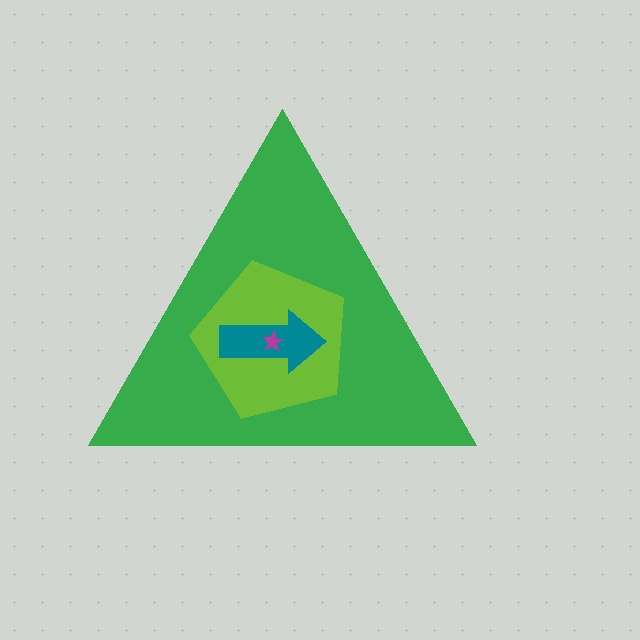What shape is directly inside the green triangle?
The lime pentagon.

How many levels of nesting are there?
4.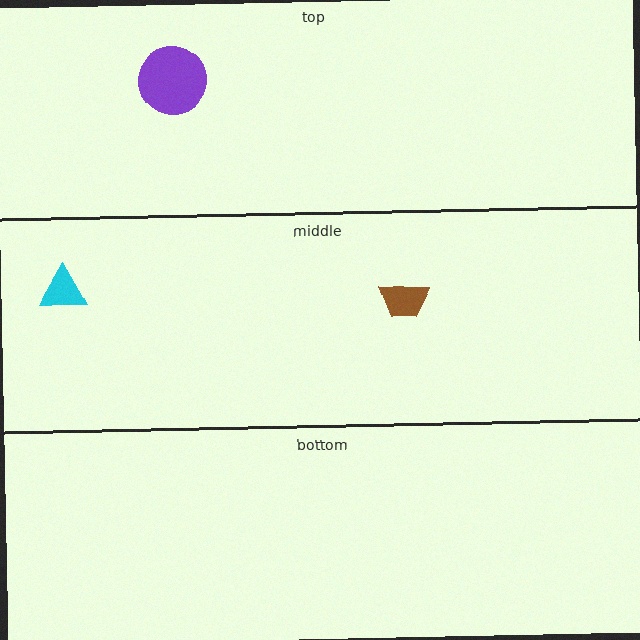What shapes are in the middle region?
The cyan triangle, the brown trapezoid.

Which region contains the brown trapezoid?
The middle region.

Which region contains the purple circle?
The top region.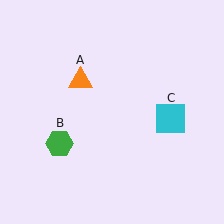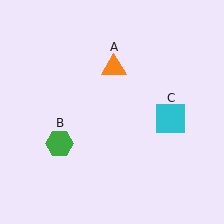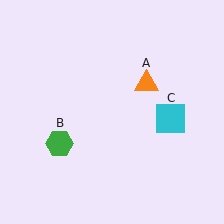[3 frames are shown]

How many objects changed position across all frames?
1 object changed position: orange triangle (object A).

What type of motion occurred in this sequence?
The orange triangle (object A) rotated clockwise around the center of the scene.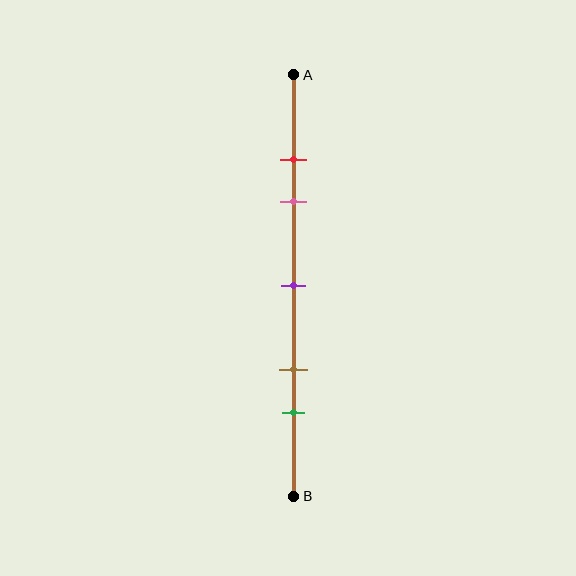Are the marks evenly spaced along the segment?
No, the marks are not evenly spaced.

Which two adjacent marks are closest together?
The red and pink marks are the closest adjacent pair.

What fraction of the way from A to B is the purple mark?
The purple mark is approximately 50% (0.5) of the way from A to B.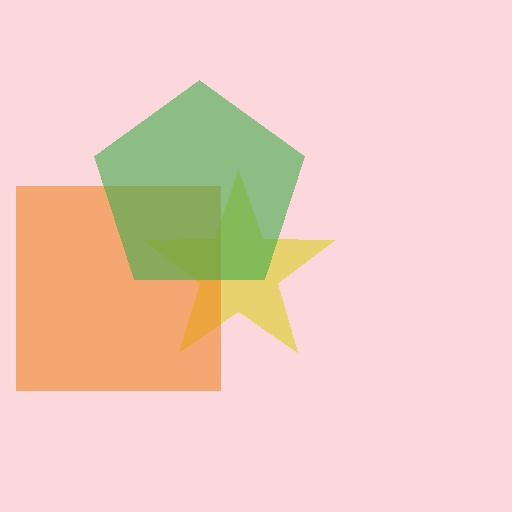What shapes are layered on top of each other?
The layered shapes are: a yellow star, an orange square, a green pentagon.